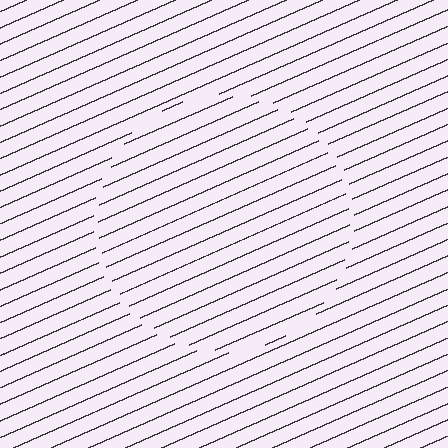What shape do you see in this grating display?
An illusory circle. The interior of the shape contains the same grating, shifted by half a period — the contour is defined by the phase discontinuity where line-ends from the inner and outer gratings abut.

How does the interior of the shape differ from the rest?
The interior of the shape contains the same grating, shifted by half a period — the contour is defined by the phase discontinuity where line-ends from the inner and outer gratings abut.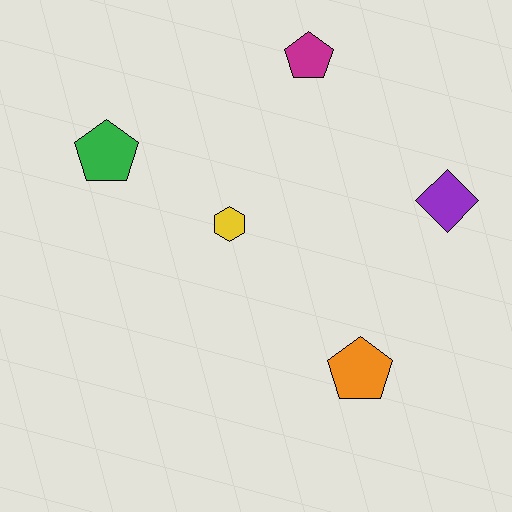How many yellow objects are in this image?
There is 1 yellow object.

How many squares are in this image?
There are no squares.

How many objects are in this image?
There are 5 objects.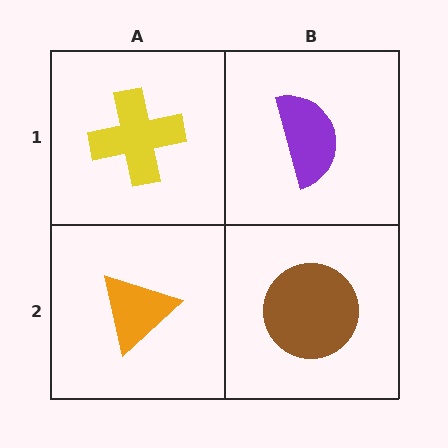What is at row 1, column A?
A yellow cross.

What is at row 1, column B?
A purple semicircle.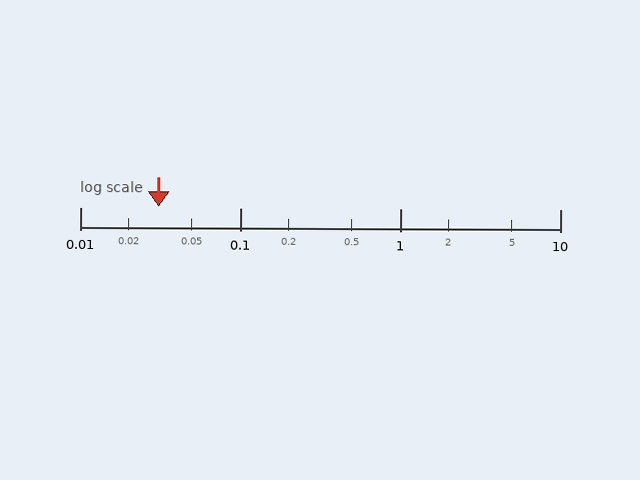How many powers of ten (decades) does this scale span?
The scale spans 3 decades, from 0.01 to 10.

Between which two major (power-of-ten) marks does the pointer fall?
The pointer is between 0.01 and 0.1.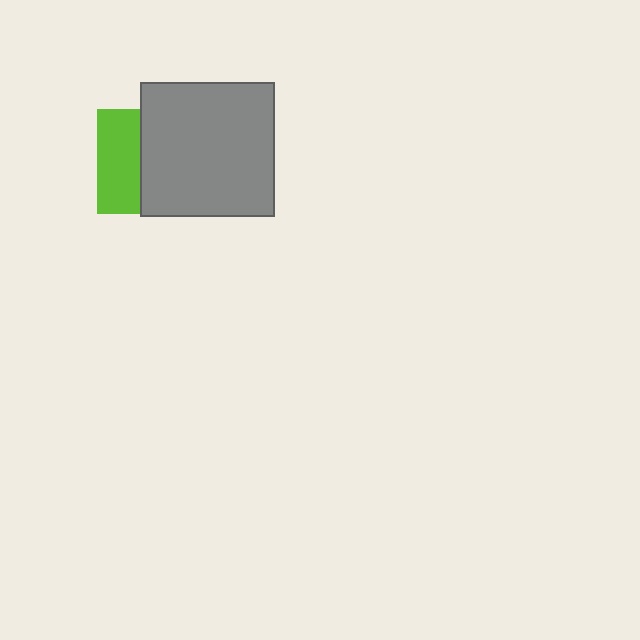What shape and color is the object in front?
The object in front is a gray square.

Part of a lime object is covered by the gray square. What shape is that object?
It is a square.